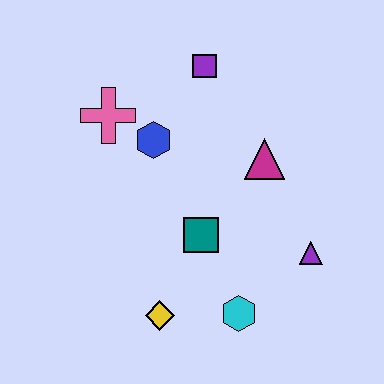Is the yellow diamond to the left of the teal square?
Yes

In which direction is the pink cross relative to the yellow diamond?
The pink cross is above the yellow diamond.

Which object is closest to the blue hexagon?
The pink cross is closest to the blue hexagon.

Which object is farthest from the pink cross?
The purple triangle is farthest from the pink cross.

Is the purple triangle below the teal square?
Yes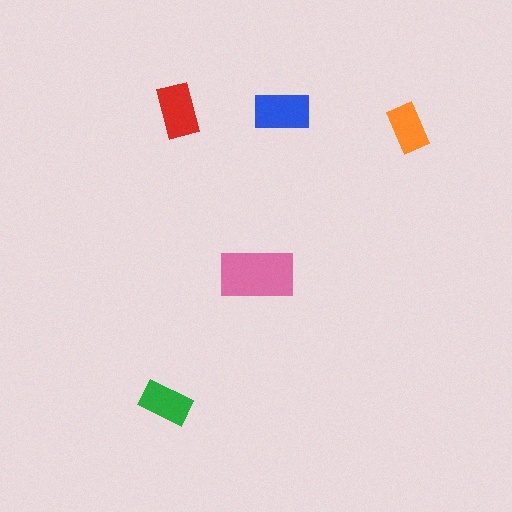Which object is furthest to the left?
The green rectangle is leftmost.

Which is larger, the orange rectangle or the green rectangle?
The green one.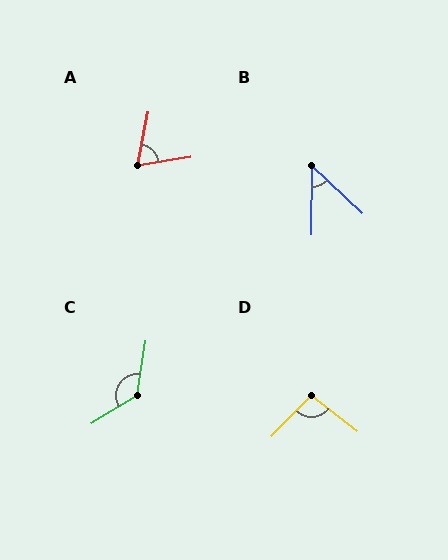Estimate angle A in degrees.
Approximately 70 degrees.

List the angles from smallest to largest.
B (47°), A (70°), D (97°), C (130°).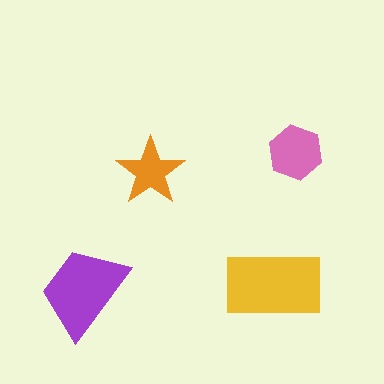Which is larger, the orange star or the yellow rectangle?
The yellow rectangle.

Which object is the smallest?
The orange star.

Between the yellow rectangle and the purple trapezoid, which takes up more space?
The yellow rectangle.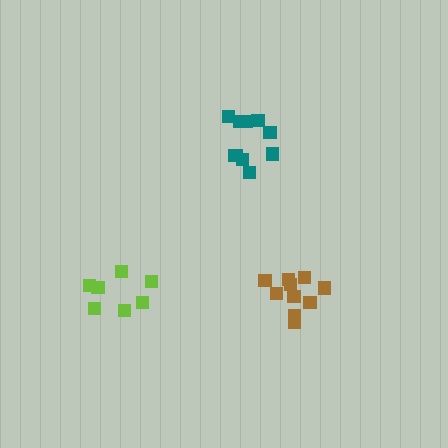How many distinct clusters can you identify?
There are 3 distinct clusters.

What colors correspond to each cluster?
The clusters are colored: teal, brown, lime.